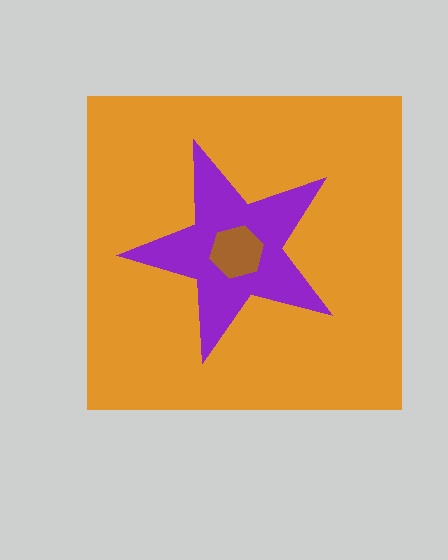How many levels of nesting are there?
3.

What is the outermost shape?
The orange square.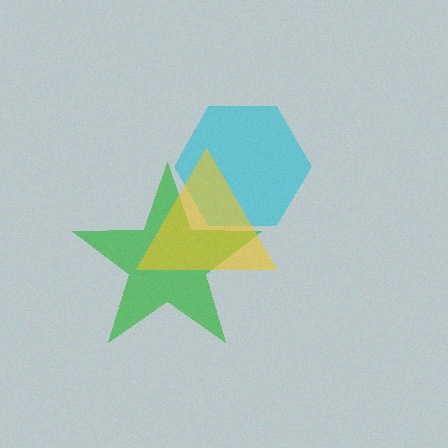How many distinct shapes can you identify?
There are 3 distinct shapes: a cyan hexagon, a green star, a yellow triangle.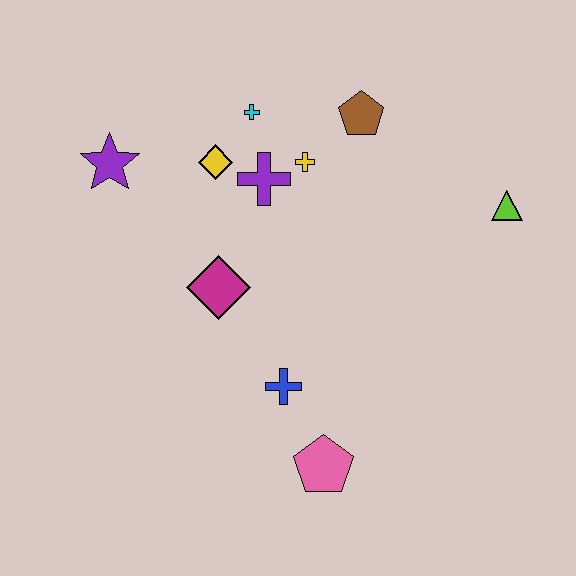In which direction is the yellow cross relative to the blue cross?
The yellow cross is above the blue cross.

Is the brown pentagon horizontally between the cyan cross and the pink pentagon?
No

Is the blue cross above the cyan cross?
No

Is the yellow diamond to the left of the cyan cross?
Yes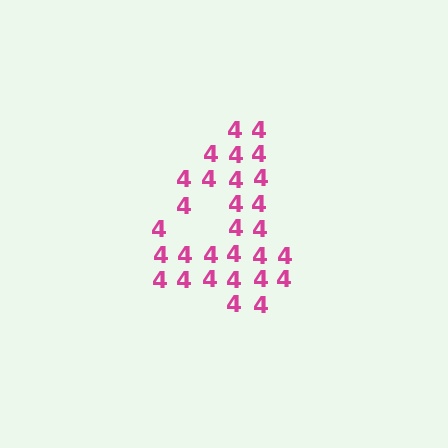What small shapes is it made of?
It is made of small digit 4's.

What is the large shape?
The large shape is the digit 4.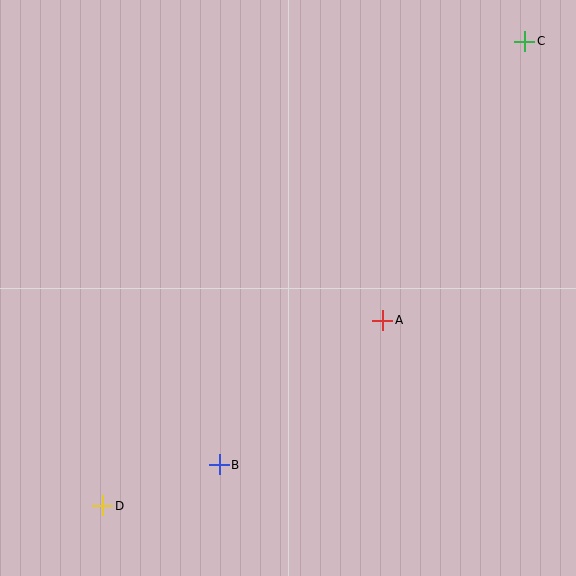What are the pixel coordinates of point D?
Point D is at (103, 506).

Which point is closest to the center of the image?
Point A at (383, 320) is closest to the center.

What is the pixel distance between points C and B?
The distance between C and B is 522 pixels.